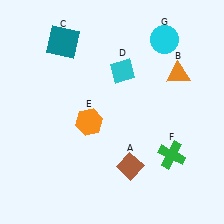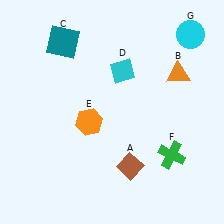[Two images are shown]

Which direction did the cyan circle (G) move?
The cyan circle (G) moved right.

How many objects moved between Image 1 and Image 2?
1 object moved between the two images.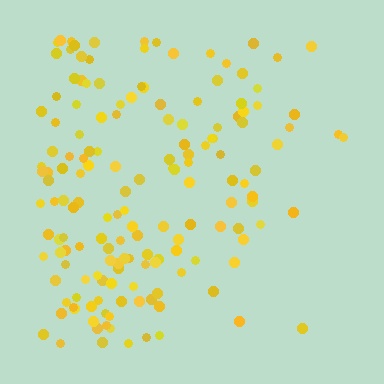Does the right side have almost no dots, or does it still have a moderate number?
Still a moderate number, just noticeably fewer than the left.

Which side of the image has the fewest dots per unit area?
The right.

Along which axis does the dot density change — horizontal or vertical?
Horizontal.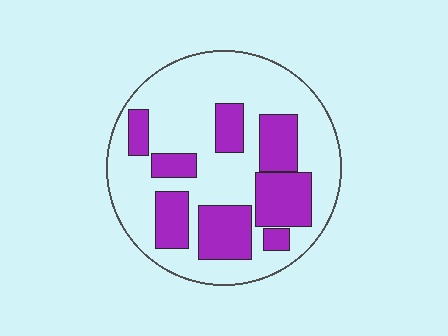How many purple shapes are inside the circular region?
8.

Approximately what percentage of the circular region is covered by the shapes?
Approximately 35%.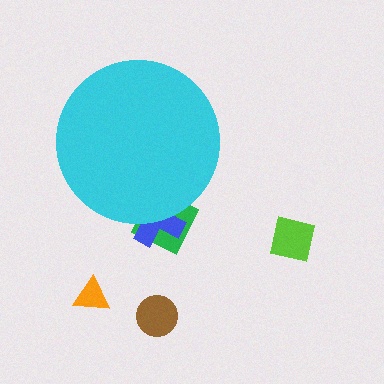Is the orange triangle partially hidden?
No, the orange triangle is fully visible.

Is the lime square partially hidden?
No, the lime square is fully visible.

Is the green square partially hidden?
Yes, the green square is partially hidden behind the cyan circle.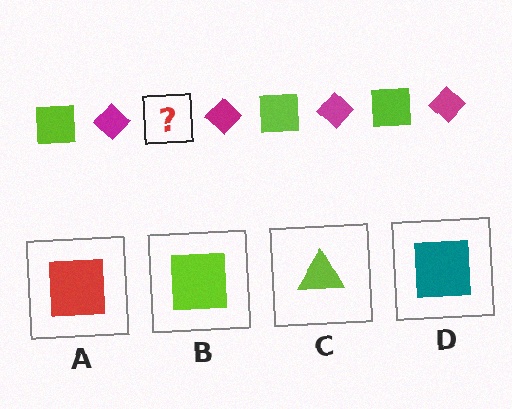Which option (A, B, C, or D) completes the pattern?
B.